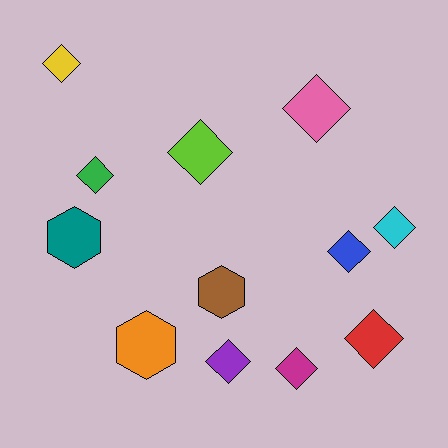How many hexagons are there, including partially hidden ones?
There are 3 hexagons.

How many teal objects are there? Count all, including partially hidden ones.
There is 1 teal object.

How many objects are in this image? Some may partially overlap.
There are 12 objects.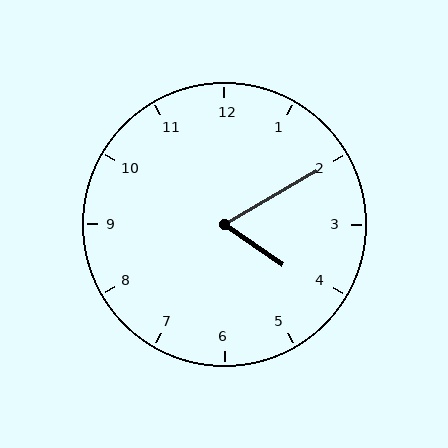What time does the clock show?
4:10.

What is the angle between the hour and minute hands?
Approximately 65 degrees.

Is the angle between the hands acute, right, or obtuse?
It is acute.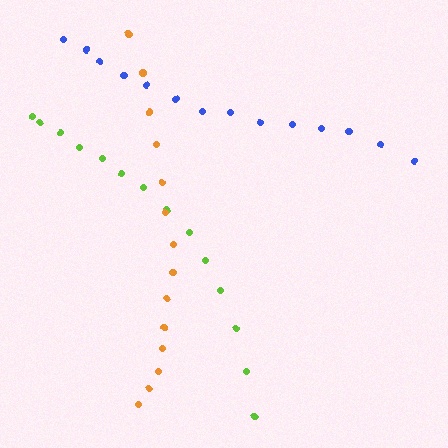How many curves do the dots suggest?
There are 3 distinct paths.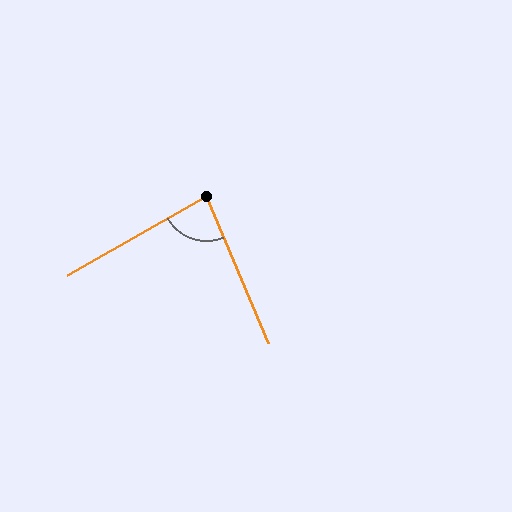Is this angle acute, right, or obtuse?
It is acute.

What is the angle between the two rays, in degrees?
Approximately 83 degrees.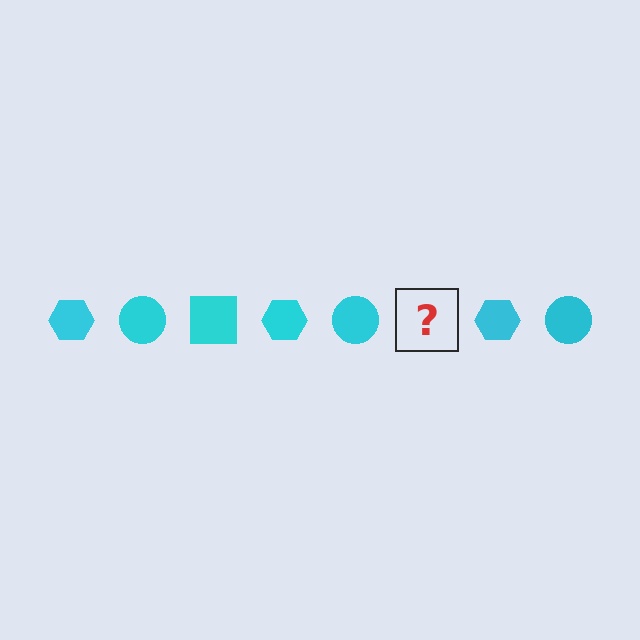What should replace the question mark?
The question mark should be replaced with a cyan square.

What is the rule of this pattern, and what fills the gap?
The rule is that the pattern cycles through hexagon, circle, square shapes in cyan. The gap should be filled with a cyan square.